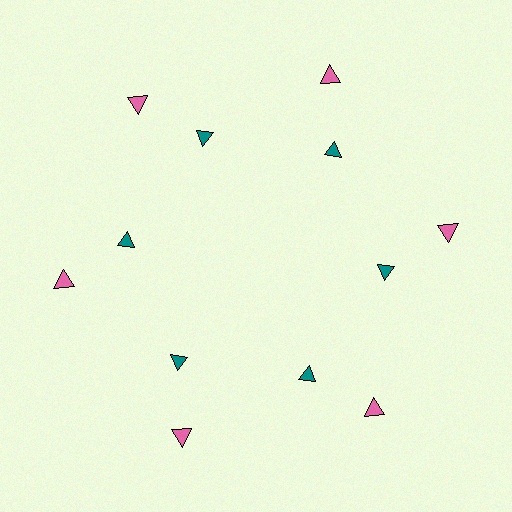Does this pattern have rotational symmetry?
Yes, this pattern has 6-fold rotational symmetry. It looks the same after rotating 60 degrees around the center.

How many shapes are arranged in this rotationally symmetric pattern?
There are 12 shapes, arranged in 6 groups of 2.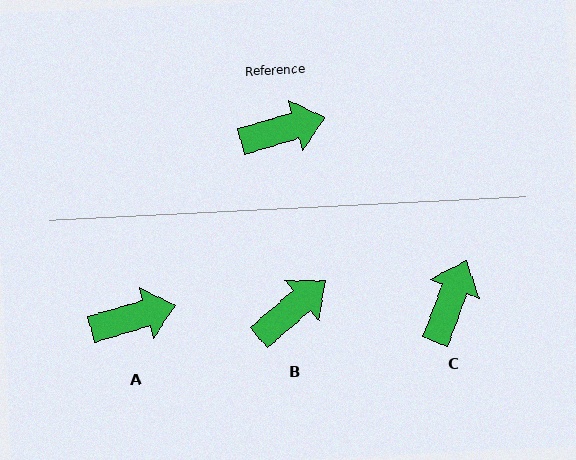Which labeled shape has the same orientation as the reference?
A.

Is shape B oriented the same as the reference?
No, it is off by about 25 degrees.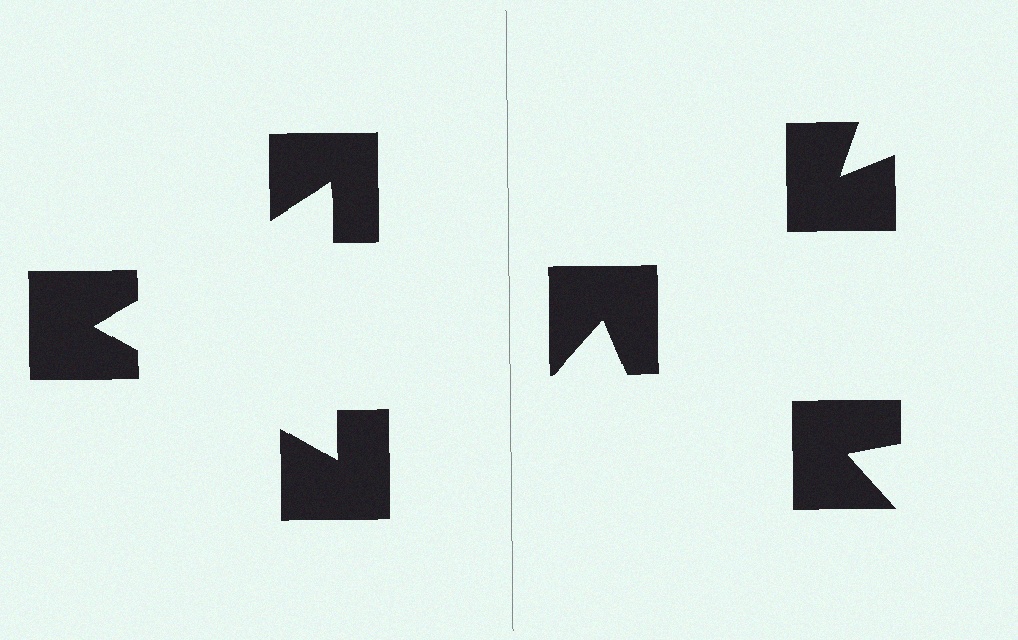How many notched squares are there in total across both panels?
6 — 3 on each side.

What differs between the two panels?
The notched squares are positioned identically on both sides; only the wedge orientations differ. On the left they align to a triangle; on the right they are misaligned.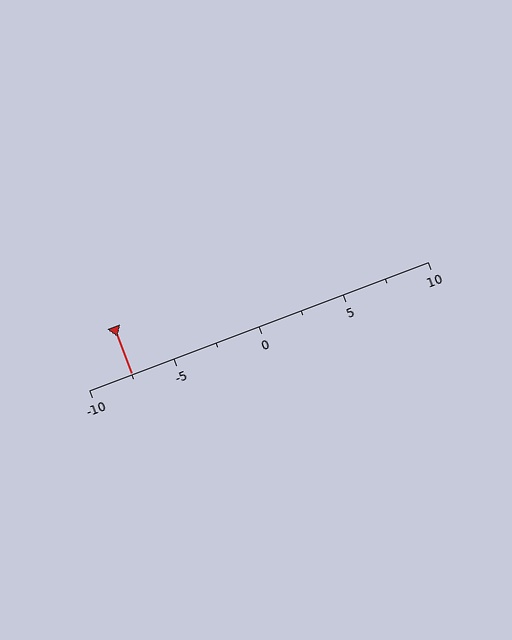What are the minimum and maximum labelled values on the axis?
The axis runs from -10 to 10.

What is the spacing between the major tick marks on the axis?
The major ticks are spaced 5 apart.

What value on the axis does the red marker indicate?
The marker indicates approximately -7.5.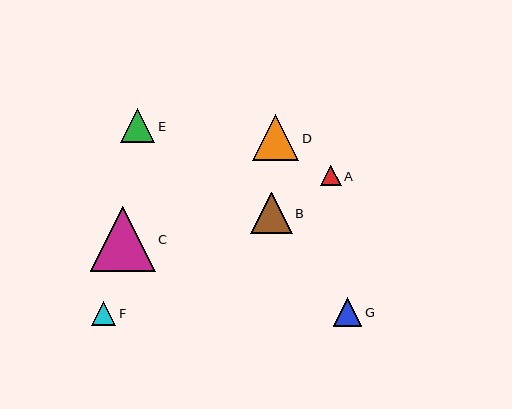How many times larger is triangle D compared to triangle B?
Triangle D is approximately 1.1 times the size of triangle B.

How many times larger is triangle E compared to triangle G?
Triangle E is approximately 1.2 times the size of triangle G.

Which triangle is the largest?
Triangle C is the largest with a size of approximately 65 pixels.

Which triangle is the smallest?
Triangle A is the smallest with a size of approximately 20 pixels.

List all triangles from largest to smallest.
From largest to smallest: C, D, B, E, G, F, A.